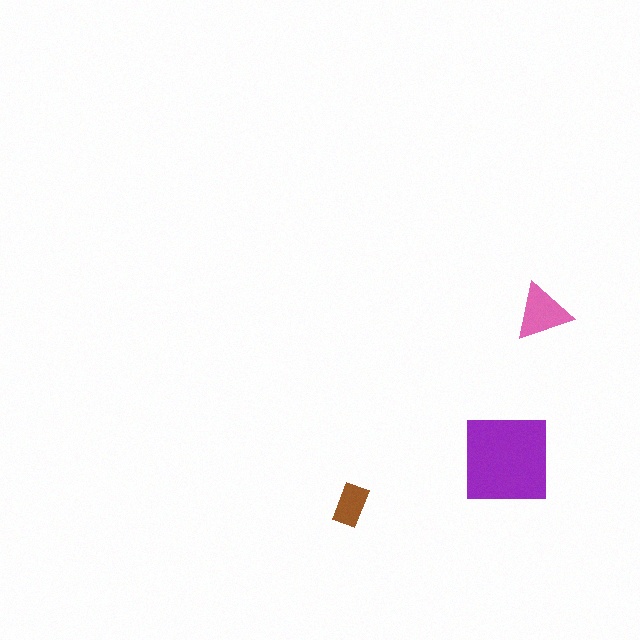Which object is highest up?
The pink triangle is topmost.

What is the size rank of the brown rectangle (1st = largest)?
3rd.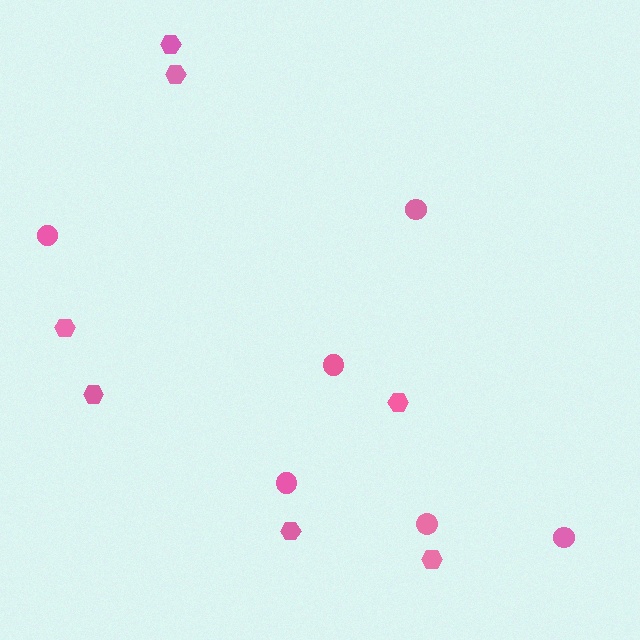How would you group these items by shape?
There are 2 groups: one group of hexagons (7) and one group of circles (6).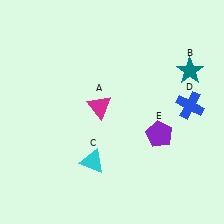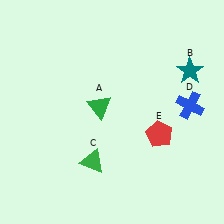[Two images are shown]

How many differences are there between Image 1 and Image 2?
There are 3 differences between the two images.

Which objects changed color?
A changed from magenta to green. C changed from cyan to green. E changed from purple to red.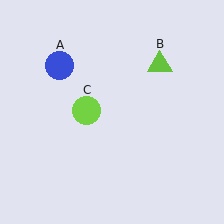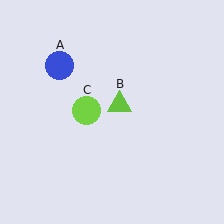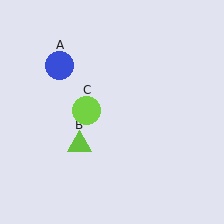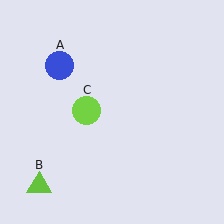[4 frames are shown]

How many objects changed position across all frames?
1 object changed position: lime triangle (object B).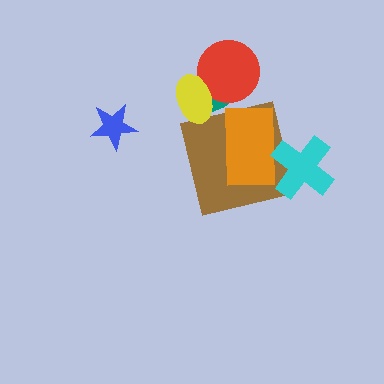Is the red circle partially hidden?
Yes, it is partially covered by another shape.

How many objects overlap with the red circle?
2 objects overlap with the red circle.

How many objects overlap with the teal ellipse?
2 objects overlap with the teal ellipse.